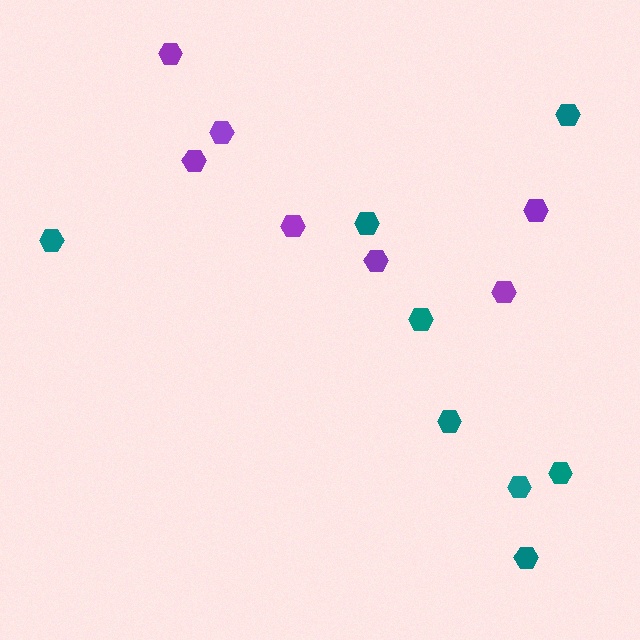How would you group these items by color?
There are 2 groups: one group of teal hexagons (8) and one group of purple hexagons (7).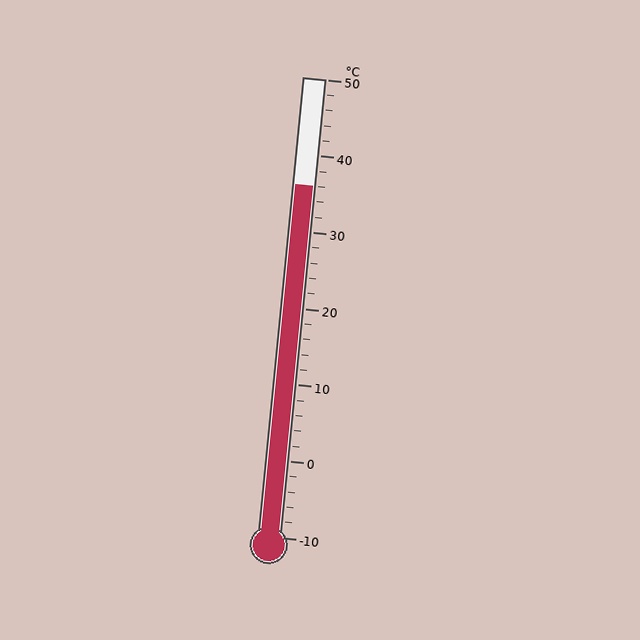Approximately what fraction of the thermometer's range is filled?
The thermometer is filled to approximately 75% of its range.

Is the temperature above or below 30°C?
The temperature is above 30°C.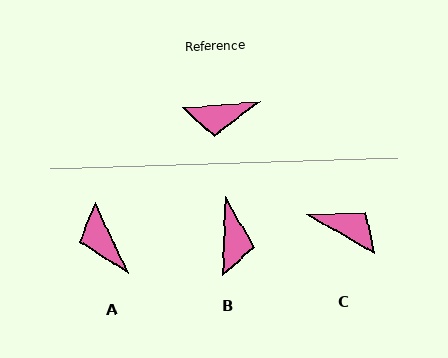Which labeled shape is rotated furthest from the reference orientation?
C, about 145 degrees away.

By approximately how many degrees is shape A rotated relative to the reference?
Approximately 69 degrees clockwise.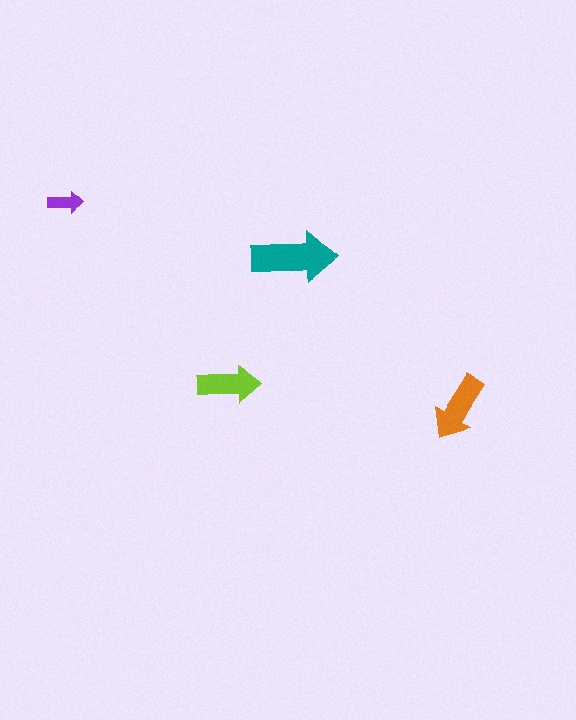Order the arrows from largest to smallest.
the teal one, the orange one, the lime one, the purple one.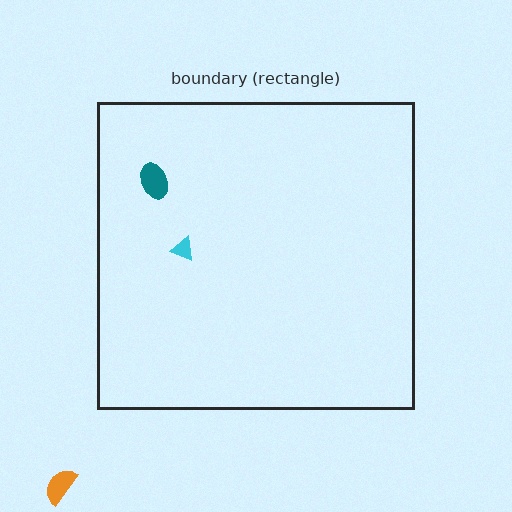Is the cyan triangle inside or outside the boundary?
Inside.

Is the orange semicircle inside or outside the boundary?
Outside.